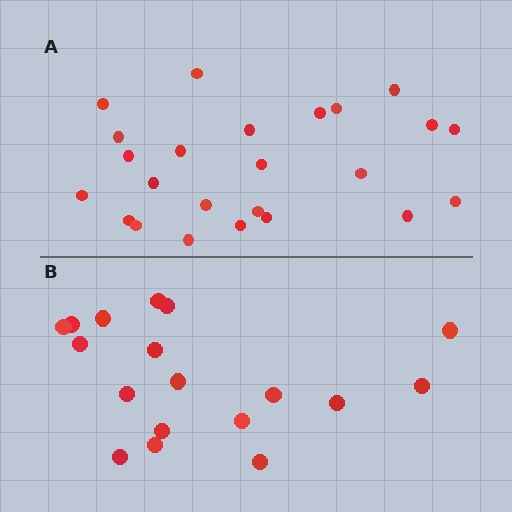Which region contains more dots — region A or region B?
Region A (the top region) has more dots.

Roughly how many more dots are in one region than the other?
Region A has about 6 more dots than region B.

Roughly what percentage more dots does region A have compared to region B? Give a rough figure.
About 35% more.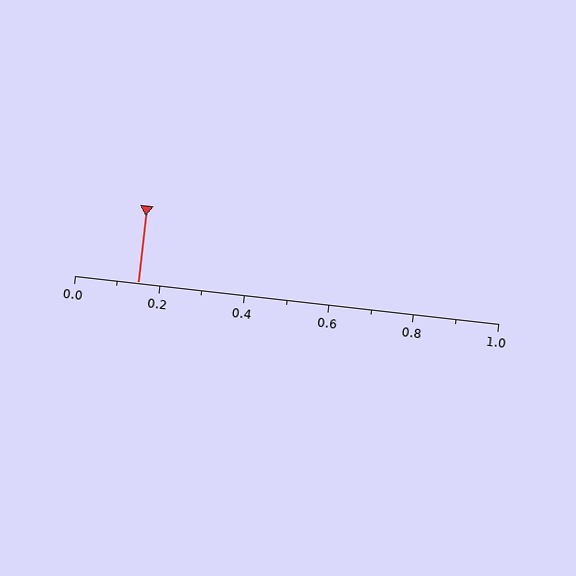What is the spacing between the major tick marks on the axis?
The major ticks are spaced 0.2 apart.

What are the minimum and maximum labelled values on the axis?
The axis runs from 0.0 to 1.0.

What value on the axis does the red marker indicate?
The marker indicates approximately 0.15.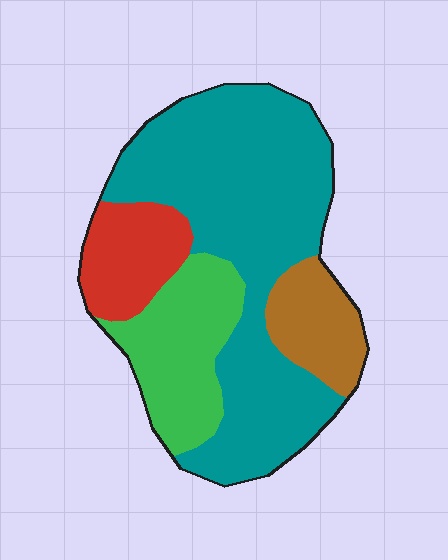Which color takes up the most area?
Teal, at roughly 55%.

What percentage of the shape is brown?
Brown takes up about one eighth (1/8) of the shape.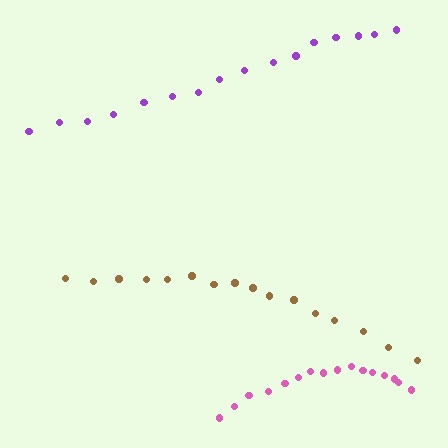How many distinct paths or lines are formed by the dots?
There are 3 distinct paths.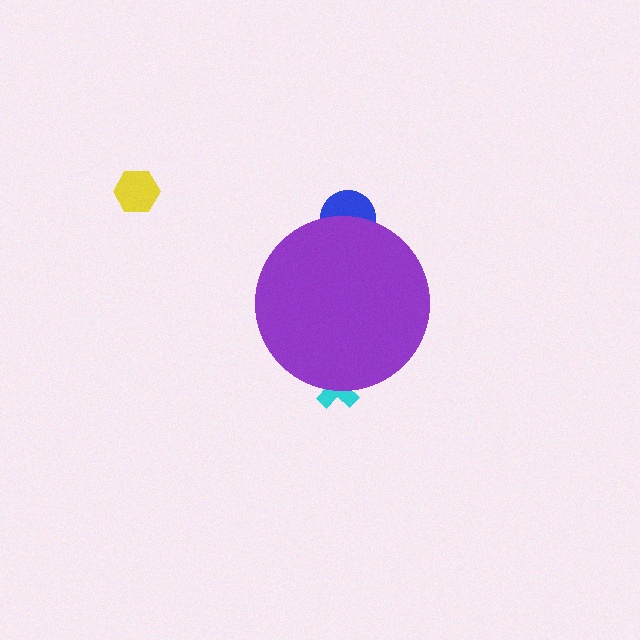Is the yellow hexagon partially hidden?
No, the yellow hexagon is fully visible.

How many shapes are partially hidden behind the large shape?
2 shapes are partially hidden.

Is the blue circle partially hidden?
Yes, the blue circle is partially hidden behind the purple circle.